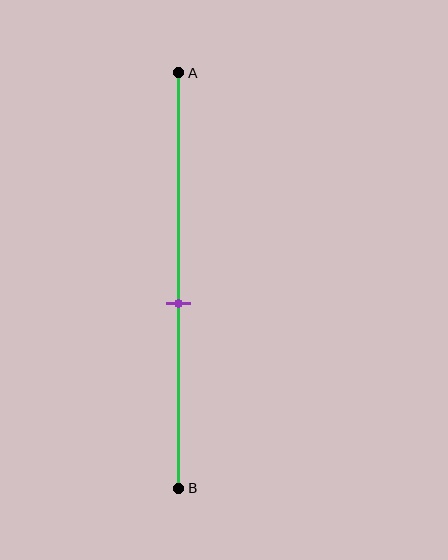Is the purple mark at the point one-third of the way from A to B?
No, the mark is at about 55% from A, not at the 33% one-third point.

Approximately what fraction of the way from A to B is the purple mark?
The purple mark is approximately 55% of the way from A to B.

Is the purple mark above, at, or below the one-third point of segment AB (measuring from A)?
The purple mark is below the one-third point of segment AB.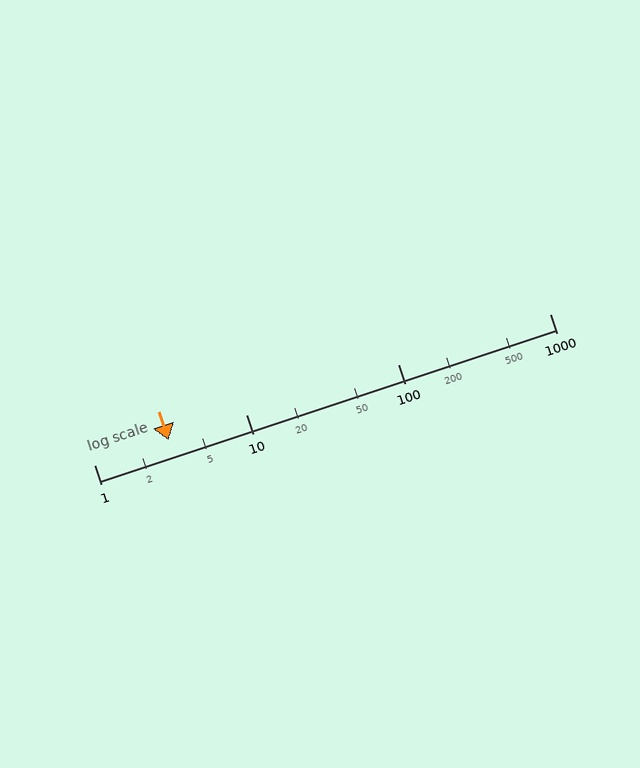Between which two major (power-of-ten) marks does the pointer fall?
The pointer is between 1 and 10.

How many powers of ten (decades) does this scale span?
The scale spans 3 decades, from 1 to 1000.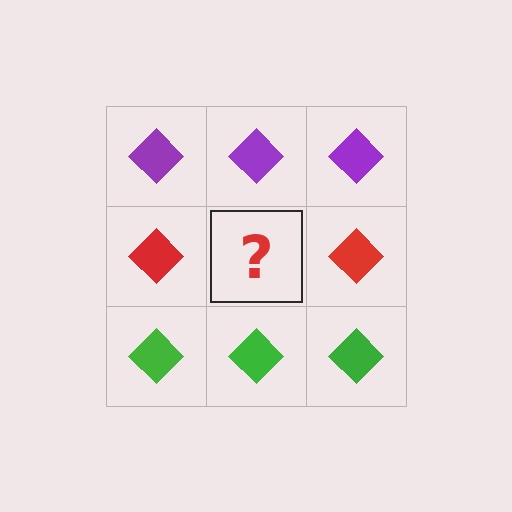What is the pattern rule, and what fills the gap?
The rule is that each row has a consistent color. The gap should be filled with a red diamond.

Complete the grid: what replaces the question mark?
The question mark should be replaced with a red diamond.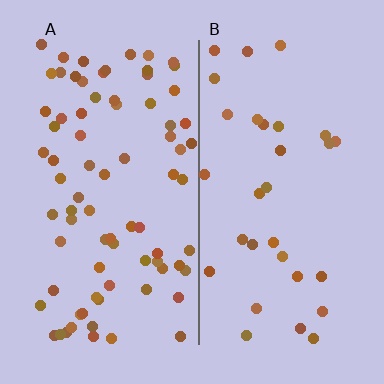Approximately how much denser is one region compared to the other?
Approximately 2.5× — region A over region B.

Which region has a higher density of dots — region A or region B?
A (the left).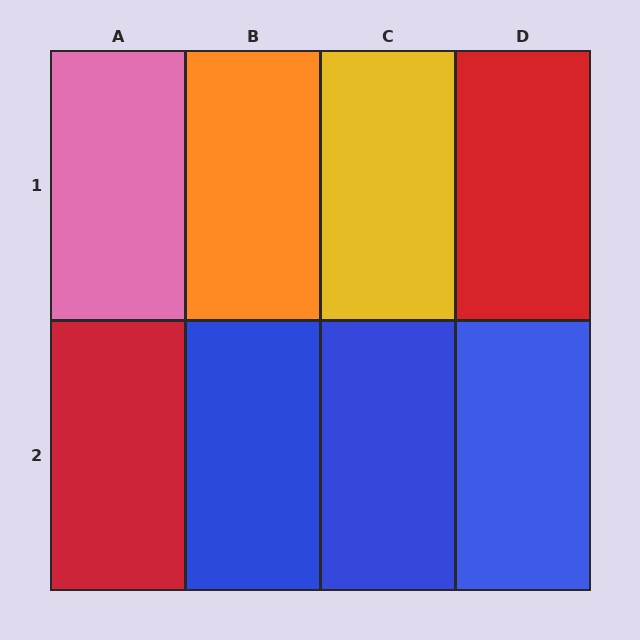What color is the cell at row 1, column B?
Orange.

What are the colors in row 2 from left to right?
Red, blue, blue, blue.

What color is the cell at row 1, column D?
Red.